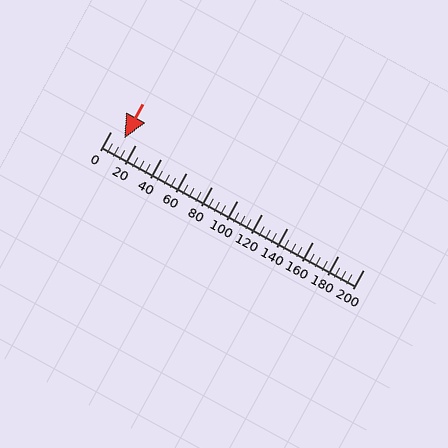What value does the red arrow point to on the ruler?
The red arrow points to approximately 11.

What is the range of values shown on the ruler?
The ruler shows values from 0 to 200.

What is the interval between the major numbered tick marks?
The major tick marks are spaced 20 units apart.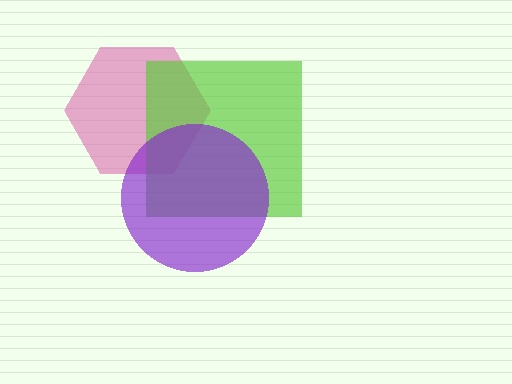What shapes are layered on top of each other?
The layered shapes are: a pink hexagon, a lime square, a purple circle.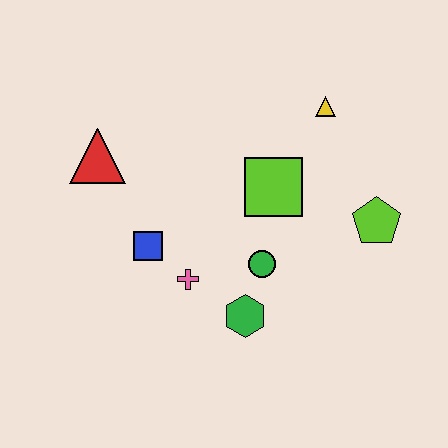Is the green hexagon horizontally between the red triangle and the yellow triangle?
Yes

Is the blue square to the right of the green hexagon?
No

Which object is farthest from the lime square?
The red triangle is farthest from the lime square.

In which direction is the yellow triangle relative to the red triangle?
The yellow triangle is to the right of the red triangle.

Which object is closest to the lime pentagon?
The lime square is closest to the lime pentagon.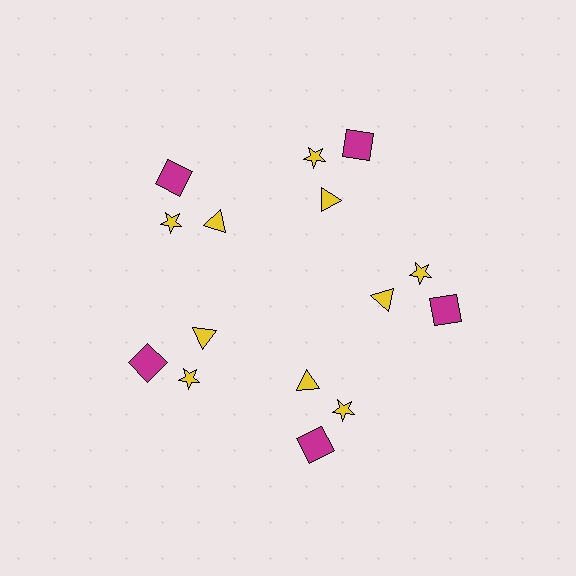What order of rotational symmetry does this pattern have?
This pattern has 5-fold rotational symmetry.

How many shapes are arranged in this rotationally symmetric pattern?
There are 15 shapes, arranged in 5 groups of 3.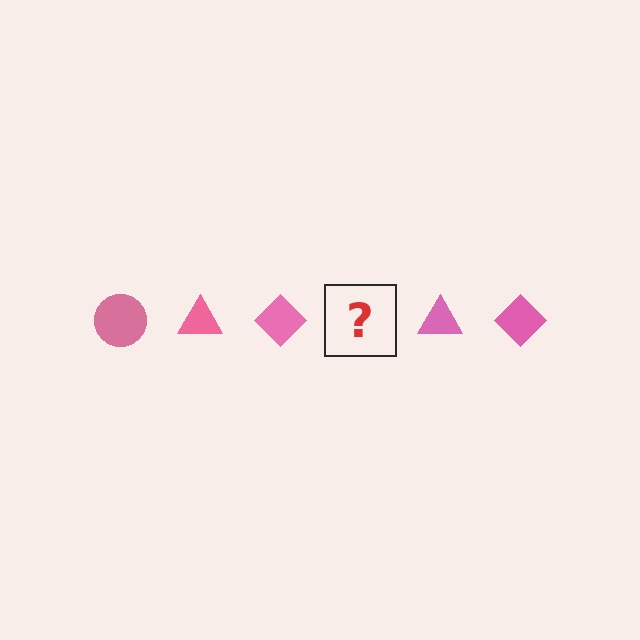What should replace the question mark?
The question mark should be replaced with a pink circle.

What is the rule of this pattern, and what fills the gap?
The rule is that the pattern cycles through circle, triangle, diamond shapes in pink. The gap should be filled with a pink circle.